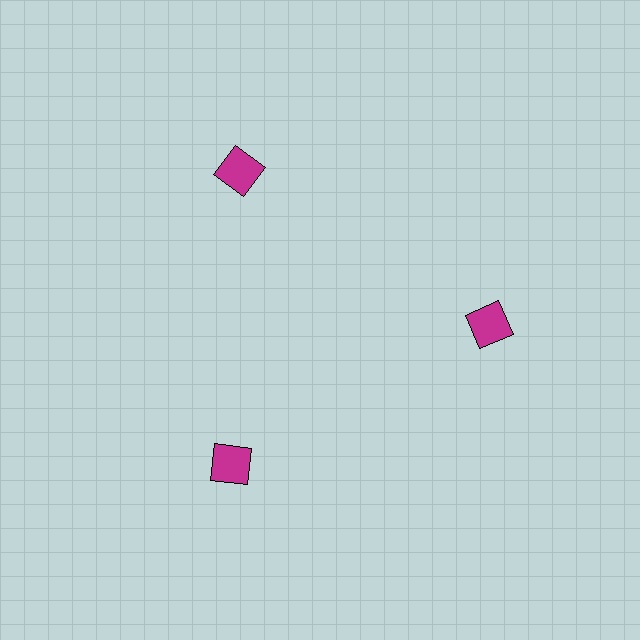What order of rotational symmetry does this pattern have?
This pattern has 3-fold rotational symmetry.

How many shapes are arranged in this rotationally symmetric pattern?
There are 3 shapes, arranged in 3 groups of 1.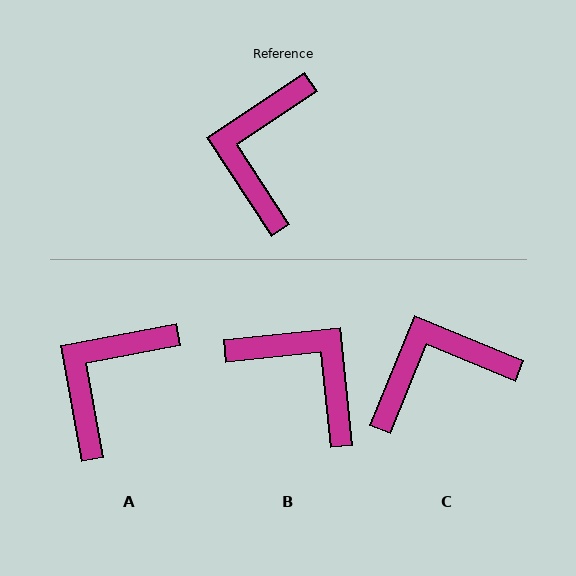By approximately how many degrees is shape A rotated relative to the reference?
Approximately 23 degrees clockwise.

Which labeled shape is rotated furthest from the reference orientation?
B, about 118 degrees away.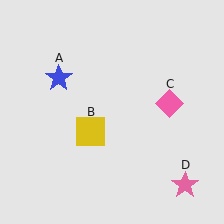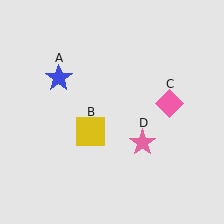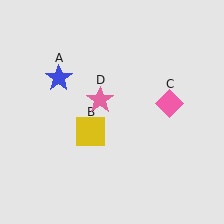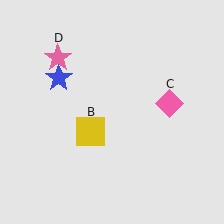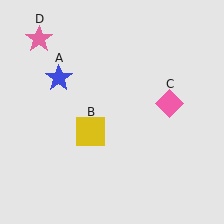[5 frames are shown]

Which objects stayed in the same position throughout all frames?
Blue star (object A) and yellow square (object B) and pink diamond (object C) remained stationary.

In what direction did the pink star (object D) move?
The pink star (object D) moved up and to the left.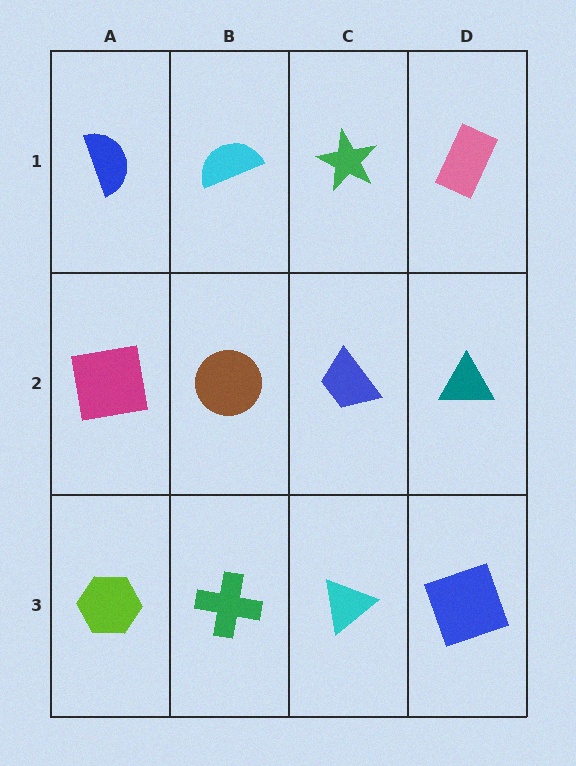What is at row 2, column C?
A blue trapezoid.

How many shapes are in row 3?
4 shapes.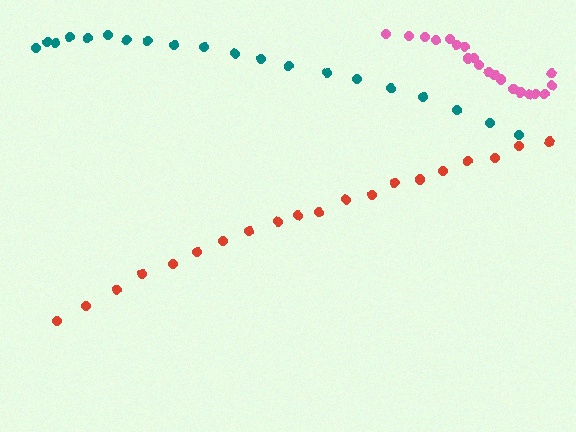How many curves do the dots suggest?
There are 3 distinct paths.